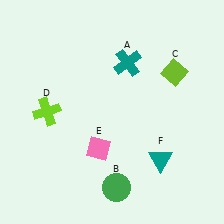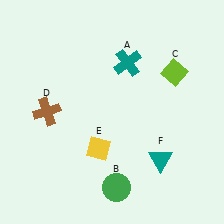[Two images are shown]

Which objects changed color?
D changed from lime to brown. E changed from pink to yellow.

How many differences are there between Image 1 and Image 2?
There are 2 differences between the two images.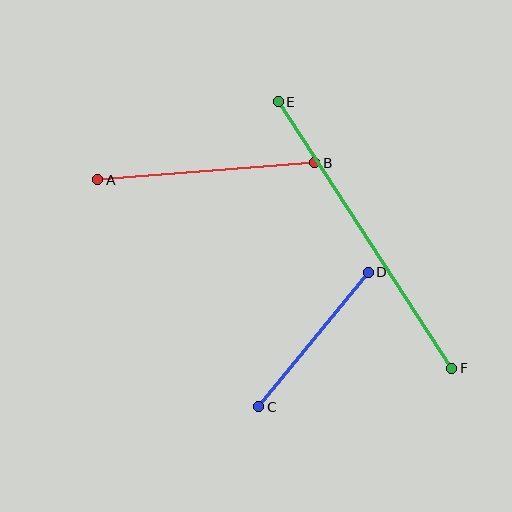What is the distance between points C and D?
The distance is approximately 174 pixels.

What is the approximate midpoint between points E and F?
The midpoint is at approximately (365, 235) pixels.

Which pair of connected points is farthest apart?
Points E and F are farthest apart.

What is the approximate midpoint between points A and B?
The midpoint is at approximately (206, 171) pixels.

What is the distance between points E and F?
The distance is approximately 318 pixels.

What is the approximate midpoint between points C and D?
The midpoint is at approximately (313, 340) pixels.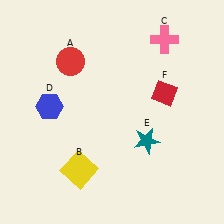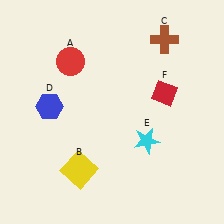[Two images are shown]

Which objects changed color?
C changed from pink to brown. E changed from teal to cyan.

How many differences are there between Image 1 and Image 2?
There are 2 differences between the two images.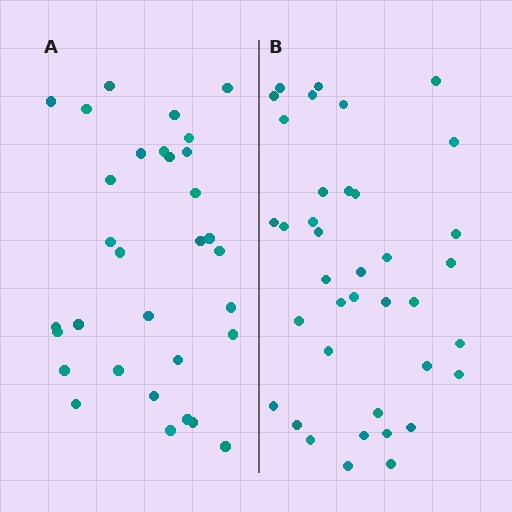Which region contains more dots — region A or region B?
Region B (the right region) has more dots.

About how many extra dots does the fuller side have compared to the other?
Region B has about 6 more dots than region A.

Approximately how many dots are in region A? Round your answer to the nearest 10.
About 30 dots. (The exact count is 32, which rounds to 30.)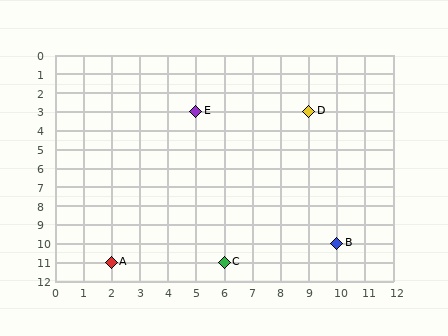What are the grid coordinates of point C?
Point C is at grid coordinates (6, 11).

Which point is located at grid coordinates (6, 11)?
Point C is at (6, 11).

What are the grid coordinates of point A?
Point A is at grid coordinates (2, 11).